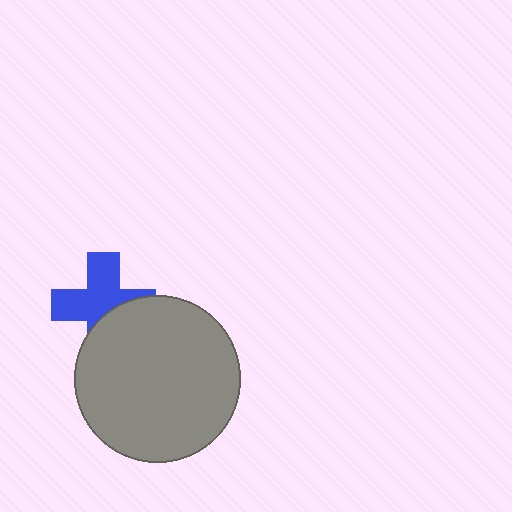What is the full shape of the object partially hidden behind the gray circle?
The partially hidden object is a blue cross.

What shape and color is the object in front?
The object in front is a gray circle.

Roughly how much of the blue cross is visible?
About half of it is visible (roughly 62%).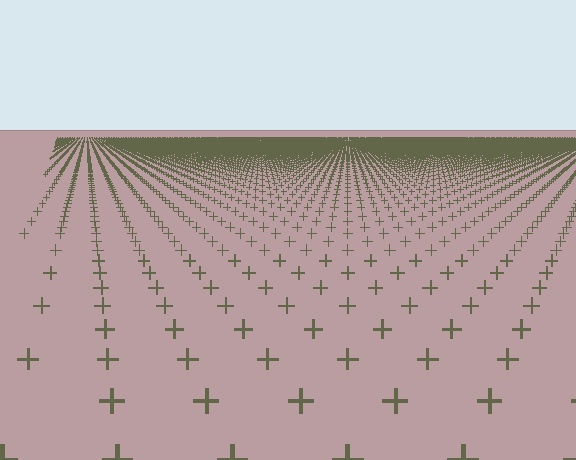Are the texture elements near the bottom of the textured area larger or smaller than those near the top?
Larger. Near the bottom, elements are closer to the viewer and appear at a bigger on-screen size.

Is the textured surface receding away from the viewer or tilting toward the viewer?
The surface is receding away from the viewer. Texture elements get smaller and denser toward the top.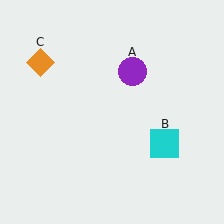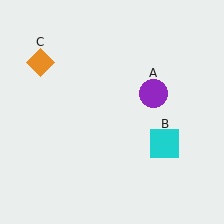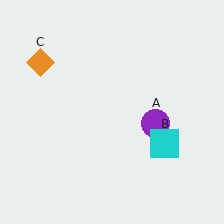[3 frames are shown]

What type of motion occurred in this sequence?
The purple circle (object A) rotated clockwise around the center of the scene.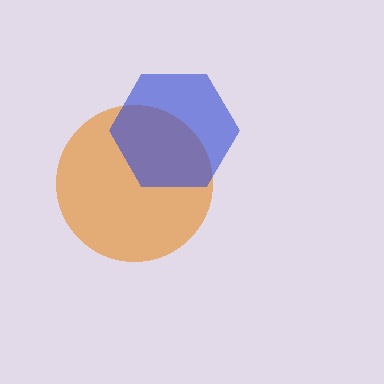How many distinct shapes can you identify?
There are 2 distinct shapes: an orange circle, a blue hexagon.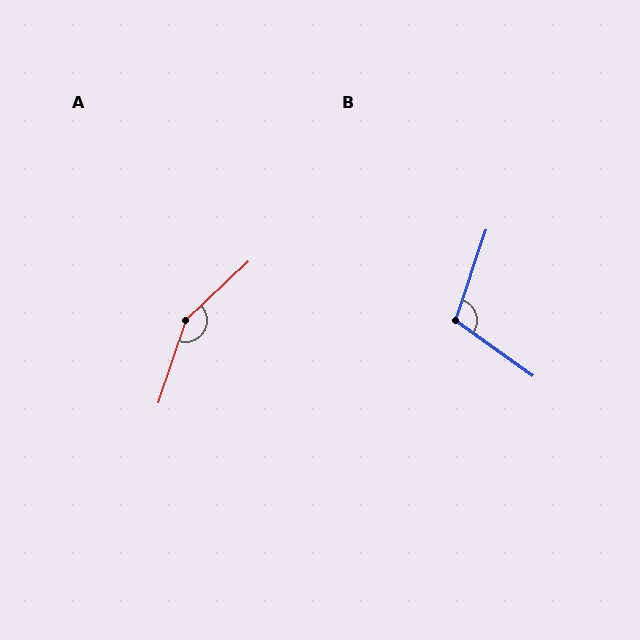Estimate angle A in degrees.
Approximately 152 degrees.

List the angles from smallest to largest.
B (107°), A (152°).